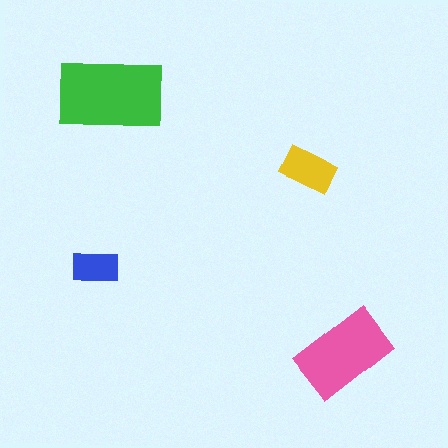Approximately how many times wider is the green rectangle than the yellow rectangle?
About 2 times wider.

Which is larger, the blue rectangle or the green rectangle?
The green one.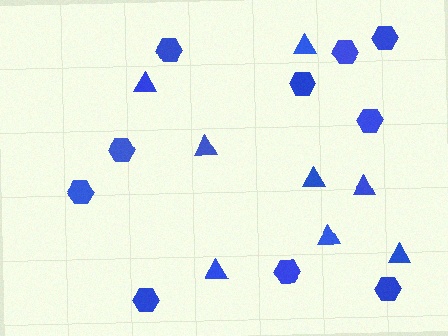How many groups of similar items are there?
There are 2 groups: one group of triangles (8) and one group of hexagons (10).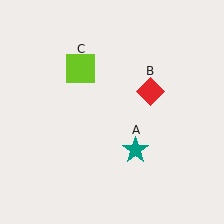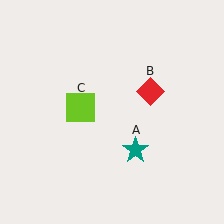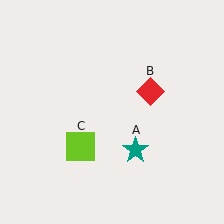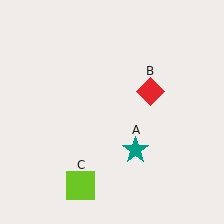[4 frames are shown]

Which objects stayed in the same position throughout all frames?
Teal star (object A) and red diamond (object B) remained stationary.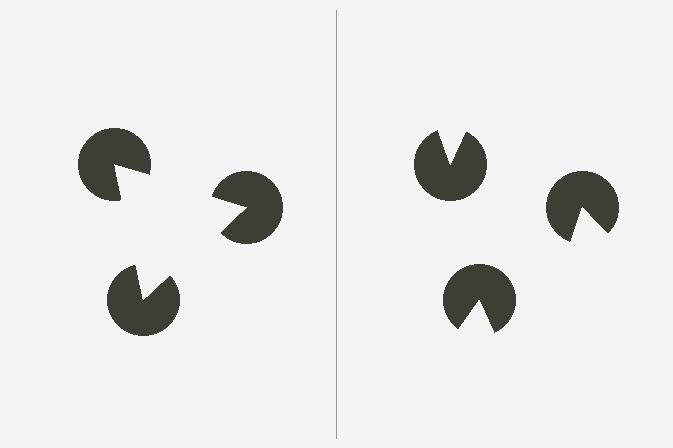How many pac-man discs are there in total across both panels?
6 — 3 on each side.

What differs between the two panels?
The pac-man discs are positioned identically on both sides; only the wedge orientations differ. On the left they align to a triangle; on the right they are misaligned.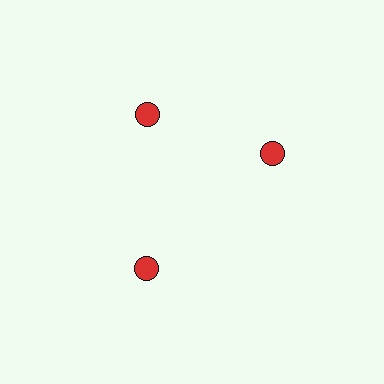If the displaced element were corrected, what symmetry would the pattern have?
It would have 3-fold rotational symmetry — the pattern would map onto itself every 120 degrees.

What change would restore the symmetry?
The symmetry would be restored by rotating it back into even spacing with its neighbors so that all 3 circles sit at equal angles and equal distance from the center.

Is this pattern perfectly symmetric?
No. The 3 red circles are arranged in a ring, but one element near the 3 o'clock position is rotated out of alignment along the ring, breaking the 3-fold rotational symmetry.